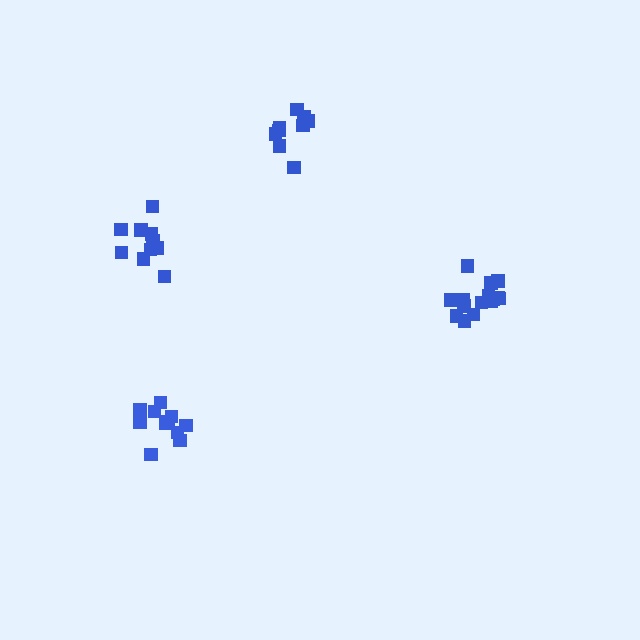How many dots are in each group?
Group 1: 11 dots, Group 2: 9 dots, Group 3: 15 dots, Group 4: 10 dots (45 total).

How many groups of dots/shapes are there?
There are 4 groups.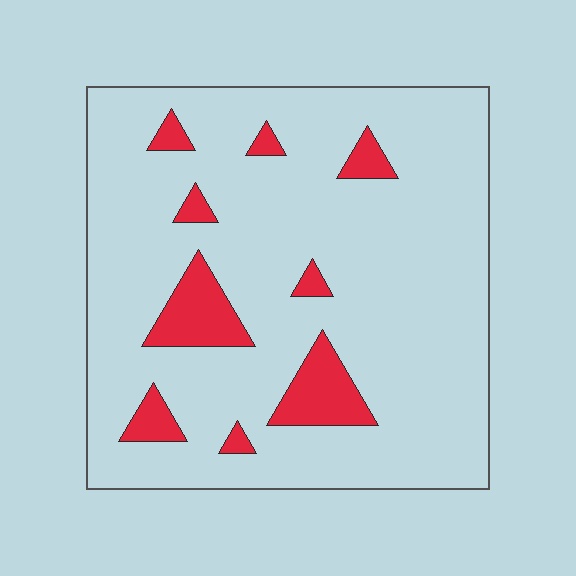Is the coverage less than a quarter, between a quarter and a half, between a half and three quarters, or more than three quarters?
Less than a quarter.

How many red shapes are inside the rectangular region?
9.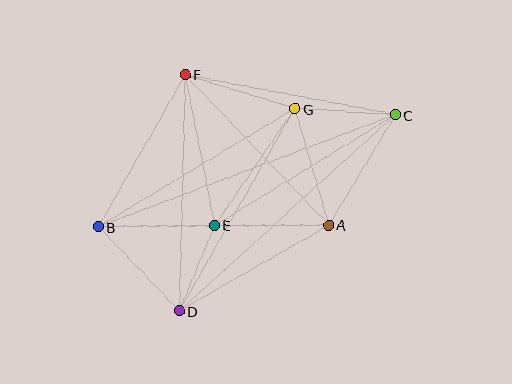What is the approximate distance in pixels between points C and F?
The distance between C and F is approximately 214 pixels.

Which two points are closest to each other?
Points D and E are closest to each other.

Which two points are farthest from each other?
Points B and C are farthest from each other.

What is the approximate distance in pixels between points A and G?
The distance between A and G is approximately 121 pixels.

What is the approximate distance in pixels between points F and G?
The distance between F and G is approximately 115 pixels.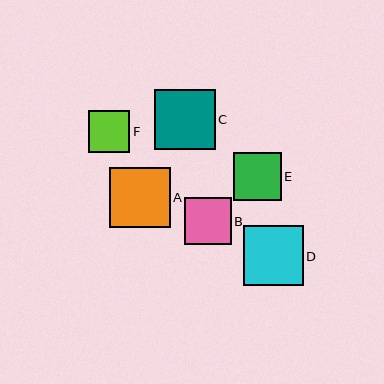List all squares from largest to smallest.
From largest to smallest: C, A, D, E, B, F.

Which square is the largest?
Square C is the largest with a size of approximately 61 pixels.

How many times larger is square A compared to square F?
Square A is approximately 1.5 times the size of square F.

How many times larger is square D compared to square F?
Square D is approximately 1.4 times the size of square F.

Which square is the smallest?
Square F is the smallest with a size of approximately 41 pixels.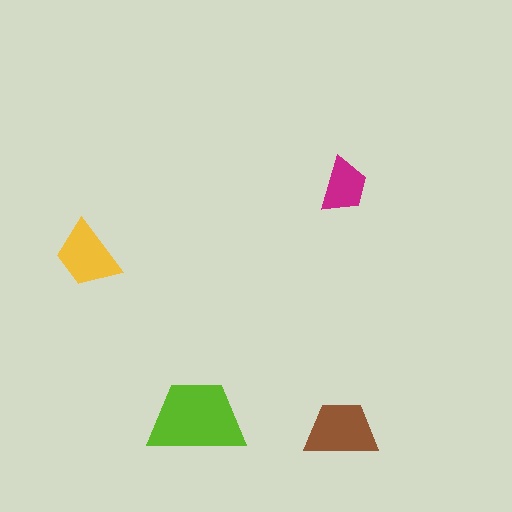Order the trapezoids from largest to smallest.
the lime one, the brown one, the yellow one, the magenta one.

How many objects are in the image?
There are 4 objects in the image.